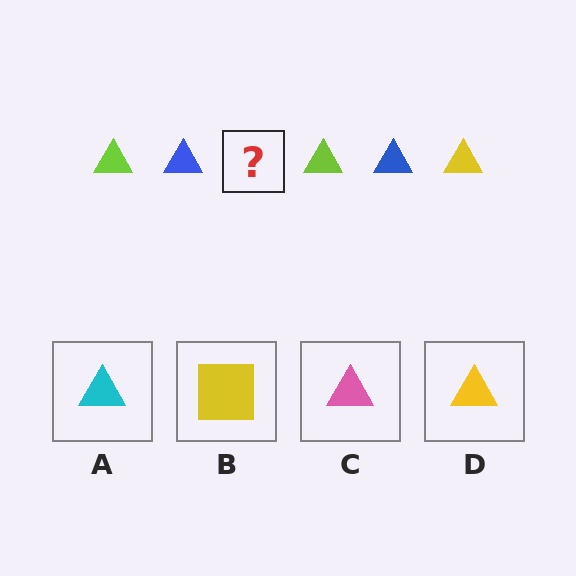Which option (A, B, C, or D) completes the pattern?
D.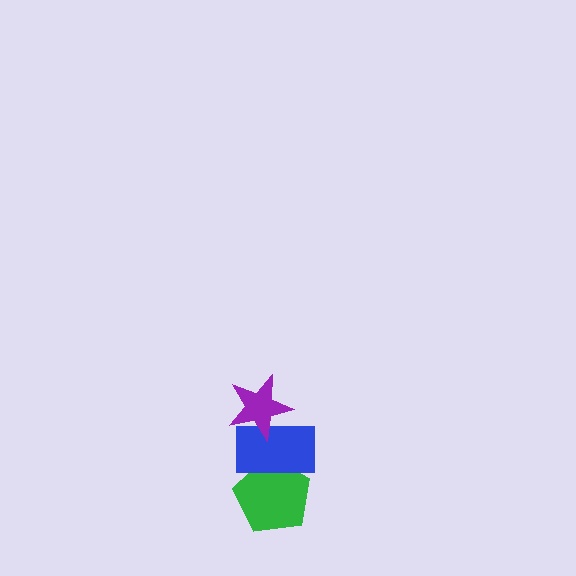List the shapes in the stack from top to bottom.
From top to bottom: the purple star, the blue rectangle, the green pentagon.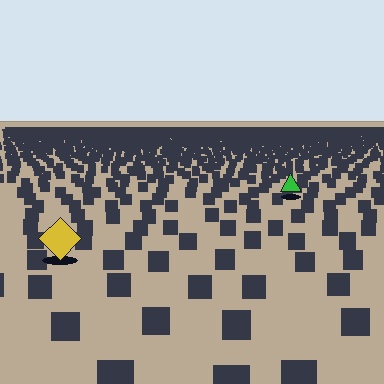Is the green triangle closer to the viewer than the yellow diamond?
No. The yellow diamond is closer — you can tell from the texture gradient: the ground texture is coarser near it.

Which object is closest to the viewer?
The yellow diamond is closest. The texture marks near it are larger and more spread out.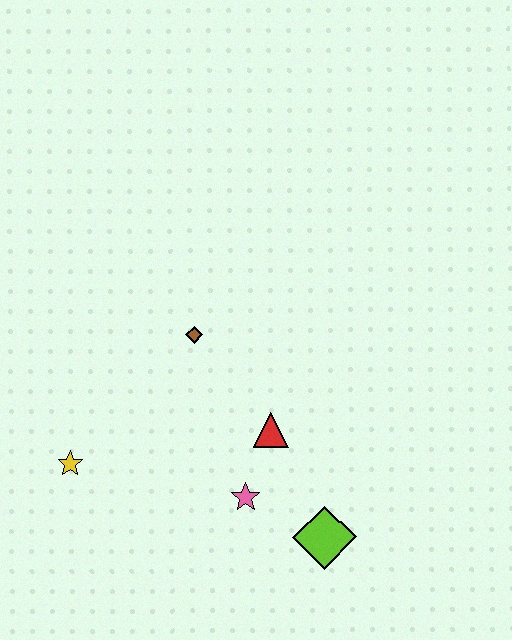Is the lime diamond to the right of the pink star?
Yes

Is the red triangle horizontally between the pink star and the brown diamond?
No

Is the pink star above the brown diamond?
No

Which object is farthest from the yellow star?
The lime diamond is farthest from the yellow star.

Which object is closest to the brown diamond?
The red triangle is closest to the brown diamond.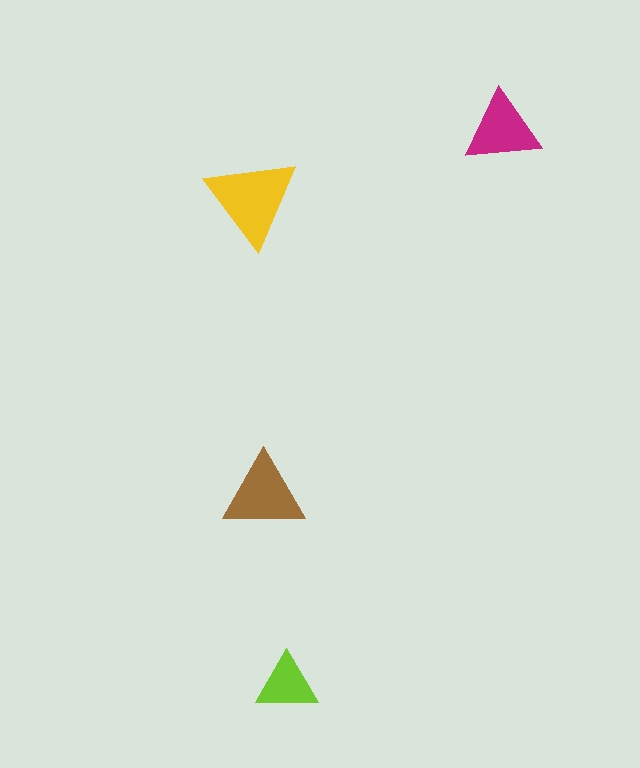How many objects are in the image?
There are 4 objects in the image.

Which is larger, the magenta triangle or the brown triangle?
The brown one.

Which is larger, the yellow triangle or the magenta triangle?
The yellow one.